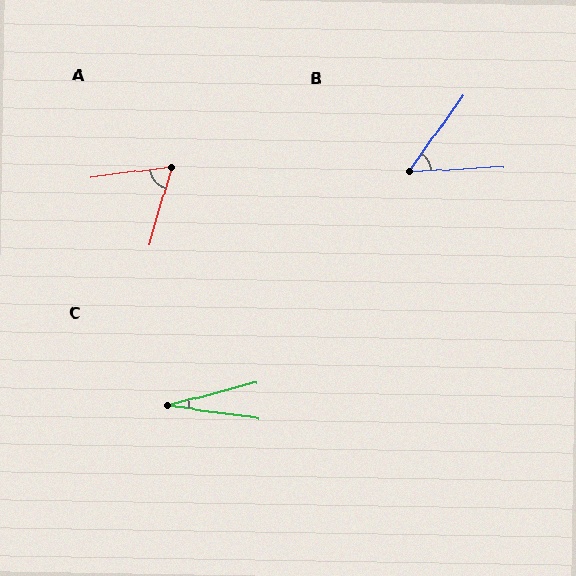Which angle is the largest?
A, at approximately 66 degrees.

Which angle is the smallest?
C, at approximately 23 degrees.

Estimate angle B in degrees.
Approximately 52 degrees.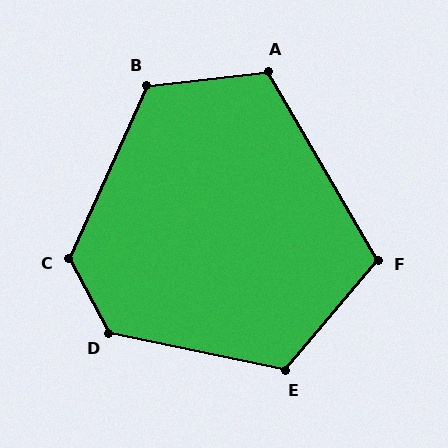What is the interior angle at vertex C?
Approximately 128 degrees (obtuse).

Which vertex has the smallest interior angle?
F, at approximately 110 degrees.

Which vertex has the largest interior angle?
D, at approximately 130 degrees.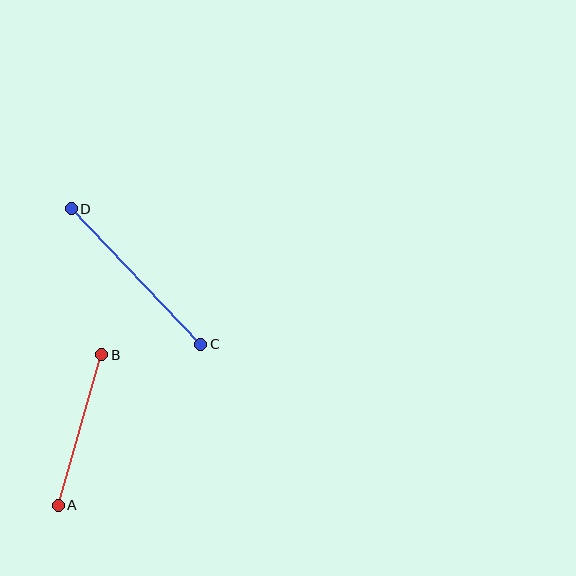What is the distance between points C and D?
The distance is approximately 187 pixels.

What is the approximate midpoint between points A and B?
The midpoint is at approximately (80, 430) pixels.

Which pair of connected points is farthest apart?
Points C and D are farthest apart.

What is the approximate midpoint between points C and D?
The midpoint is at approximately (136, 276) pixels.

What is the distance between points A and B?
The distance is approximately 156 pixels.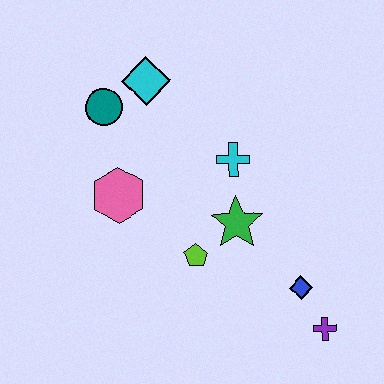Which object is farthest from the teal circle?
The purple cross is farthest from the teal circle.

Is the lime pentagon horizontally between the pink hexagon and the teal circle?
No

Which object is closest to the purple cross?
The blue diamond is closest to the purple cross.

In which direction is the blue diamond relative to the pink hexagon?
The blue diamond is to the right of the pink hexagon.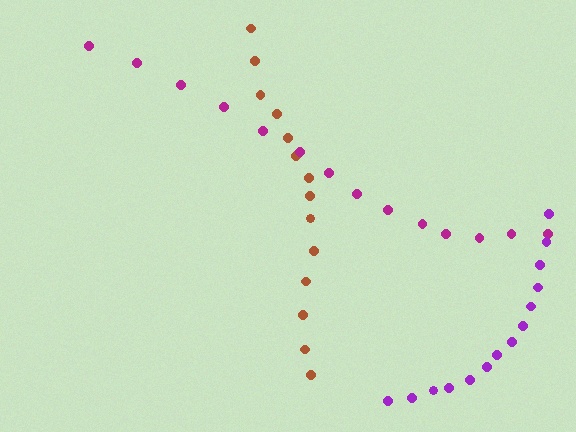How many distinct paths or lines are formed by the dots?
There are 3 distinct paths.